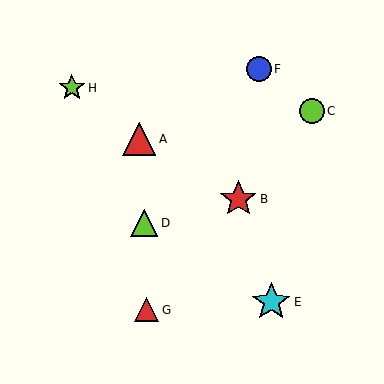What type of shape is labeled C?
Shape C is a lime circle.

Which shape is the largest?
The cyan star (labeled E) is the largest.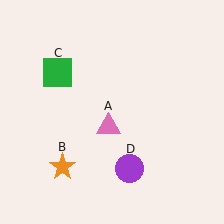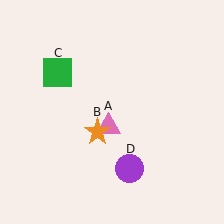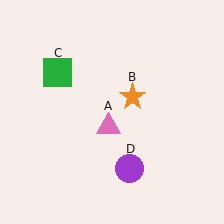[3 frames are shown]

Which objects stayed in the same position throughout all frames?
Pink triangle (object A) and green square (object C) and purple circle (object D) remained stationary.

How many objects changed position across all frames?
1 object changed position: orange star (object B).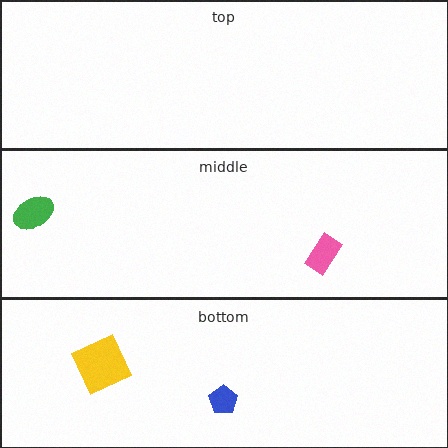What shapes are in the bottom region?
The yellow square, the blue pentagon.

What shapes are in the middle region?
The green ellipse, the pink rectangle.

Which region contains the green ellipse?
The middle region.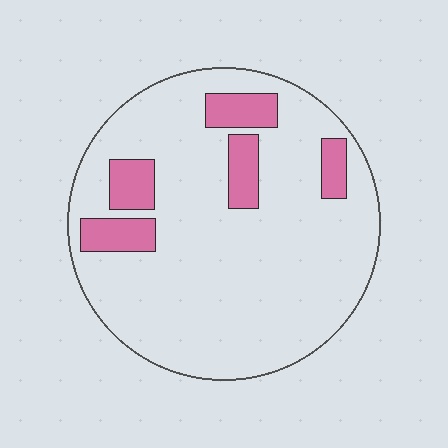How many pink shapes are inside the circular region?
5.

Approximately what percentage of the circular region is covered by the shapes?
Approximately 15%.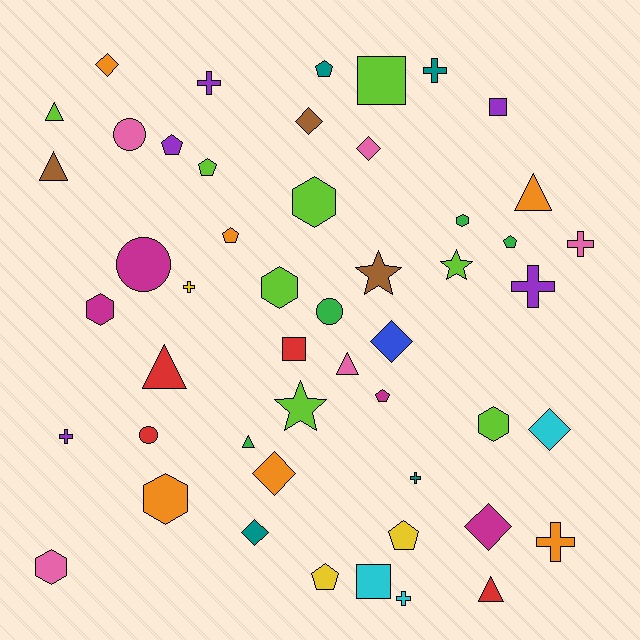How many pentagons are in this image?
There are 8 pentagons.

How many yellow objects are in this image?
There are 3 yellow objects.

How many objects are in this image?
There are 50 objects.